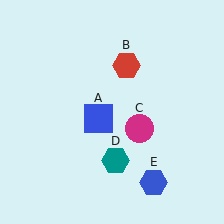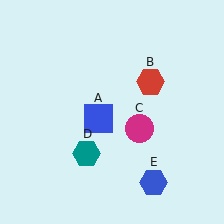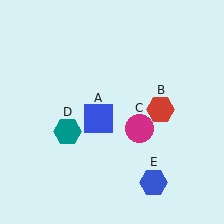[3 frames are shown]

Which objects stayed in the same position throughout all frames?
Blue square (object A) and magenta circle (object C) and blue hexagon (object E) remained stationary.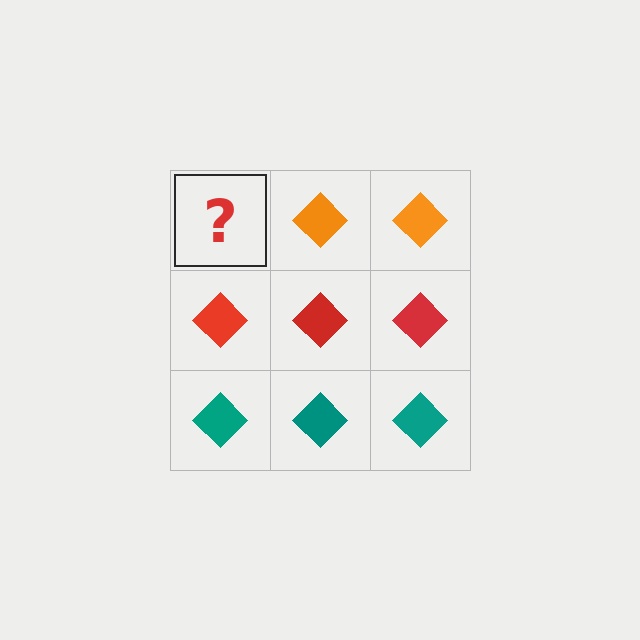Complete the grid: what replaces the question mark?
The question mark should be replaced with an orange diamond.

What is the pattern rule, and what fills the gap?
The rule is that each row has a consistent color. The gap should be filled with an orange diamond.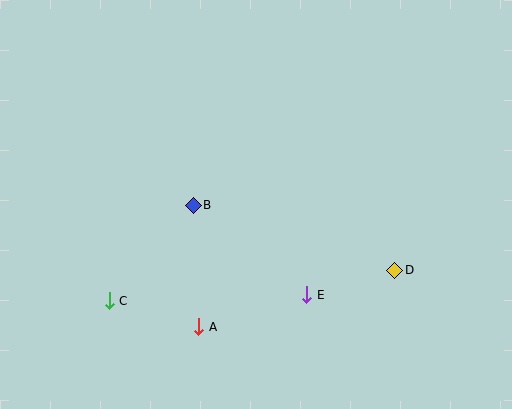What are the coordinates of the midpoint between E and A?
The midpoint between E and A is at (253, 311).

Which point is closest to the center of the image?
Point B at (193, 205) is closest to the center.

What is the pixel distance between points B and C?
The distance between B and C is 127 pixels.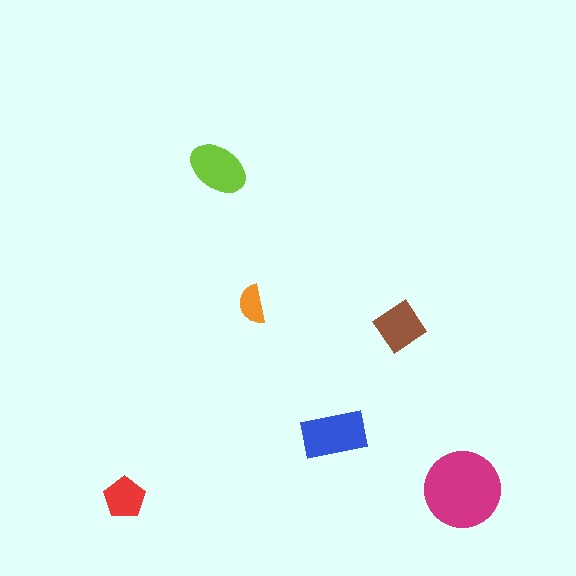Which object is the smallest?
The orange semicircle.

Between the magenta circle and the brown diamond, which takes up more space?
The magenta circle.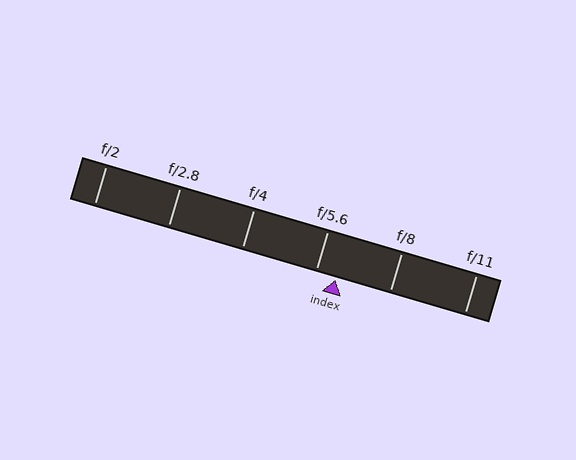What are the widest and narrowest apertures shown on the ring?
The widest aperture shown is f/2 and the narrowest is f/11.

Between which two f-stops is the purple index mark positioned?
The index mark is between f/5.6 and f/8.